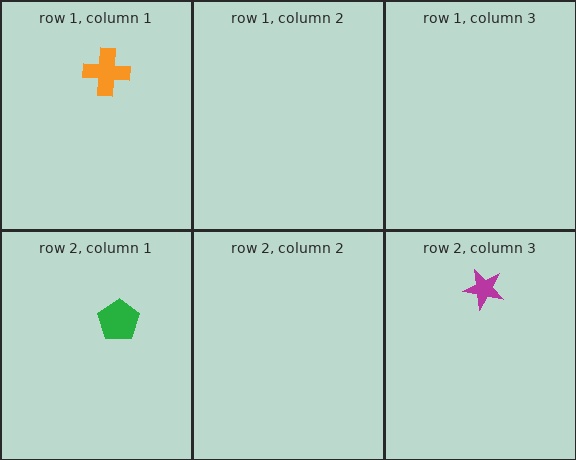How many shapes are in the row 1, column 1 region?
1.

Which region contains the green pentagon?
The row 2, column 1 region.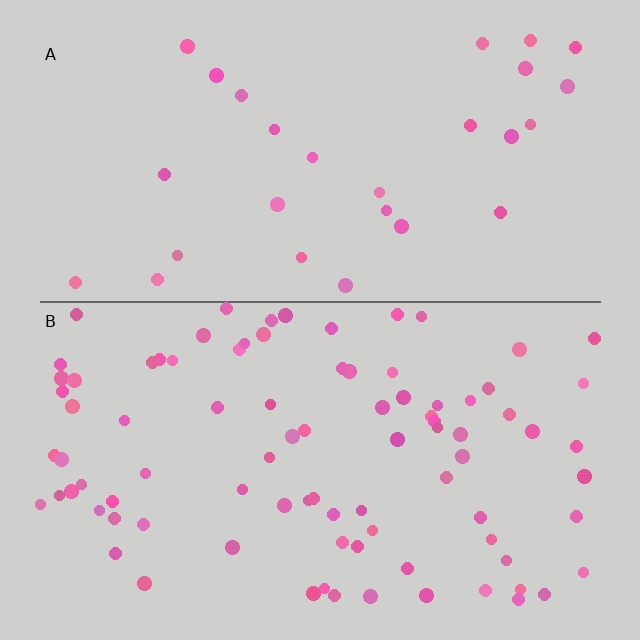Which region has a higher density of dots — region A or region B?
B (the bottom).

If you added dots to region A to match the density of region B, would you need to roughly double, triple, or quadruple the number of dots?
Approximately triple.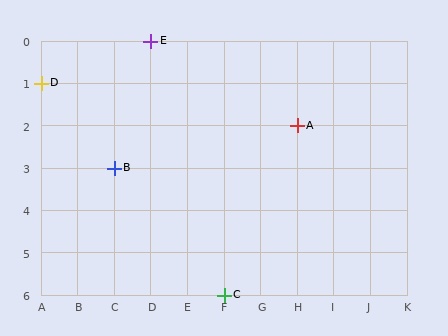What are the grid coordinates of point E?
Point E is at grid coordinates (D, 0).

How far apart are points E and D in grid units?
Points E and D are 3 columns and 1 row apart (about 3.2 grid units diagonally).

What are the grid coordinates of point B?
Point B is at grid coordinates (C, 3).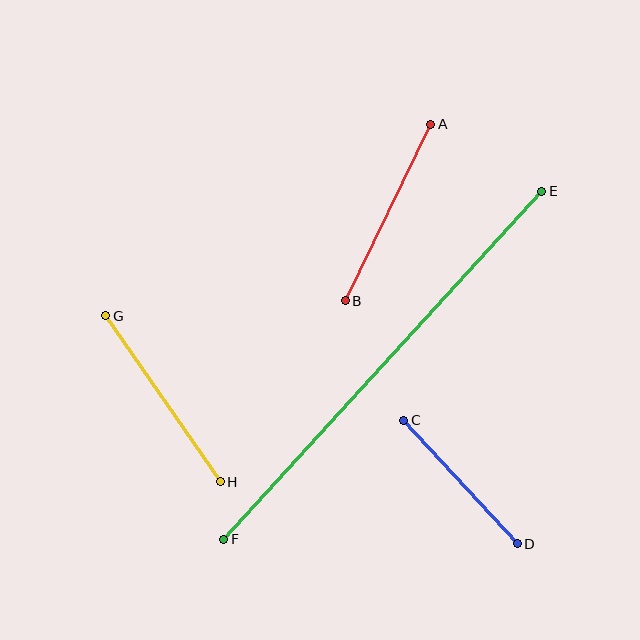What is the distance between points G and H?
The distance is approximately 202 pixels.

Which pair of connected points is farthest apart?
Points E and F are farthest apart.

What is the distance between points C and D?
The distance is approximately 168 pixels.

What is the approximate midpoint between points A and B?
The midpoint is at approximately (388, 213) pixels.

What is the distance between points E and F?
The distance is approximately 471 pixels.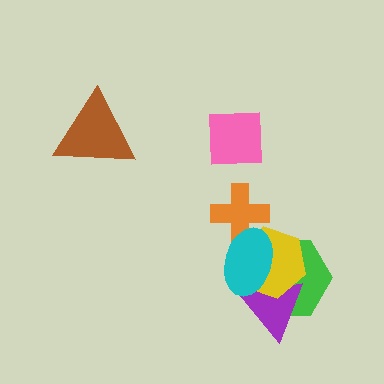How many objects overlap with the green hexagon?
3 objects overlap with the green hexagon.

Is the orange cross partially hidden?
Yes, it is partially covered by another shape.